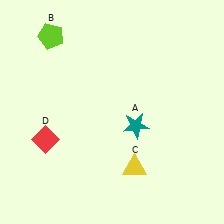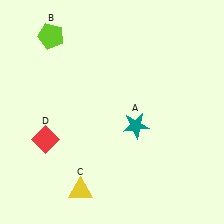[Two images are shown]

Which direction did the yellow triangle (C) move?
The yellow triangle (C) moved left.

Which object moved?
The yellow triangle (C) moved left.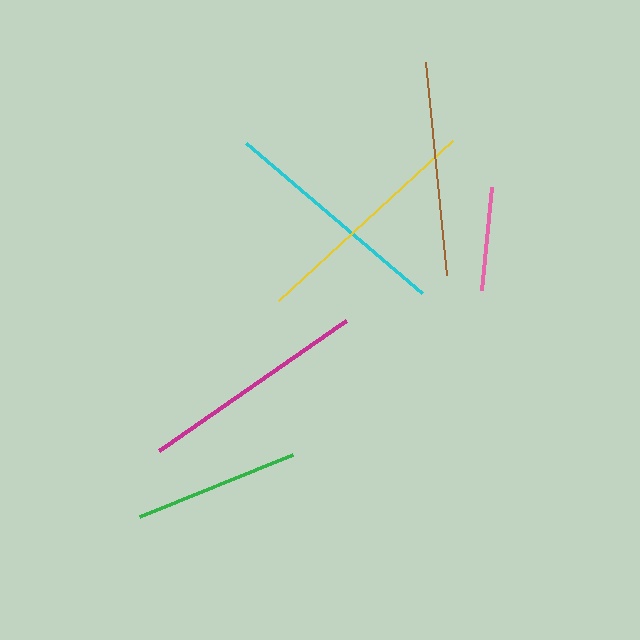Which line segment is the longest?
The yellow line is the longest at approximately 236 pixels.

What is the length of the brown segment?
The brown segment is approximately 214 pixels long.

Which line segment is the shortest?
The pink line is the shortest at approximately 104 pixels.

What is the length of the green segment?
The green segment is approximately 165 pixels long.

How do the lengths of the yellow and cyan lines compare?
The yellow and cyan lines are approximately the same length.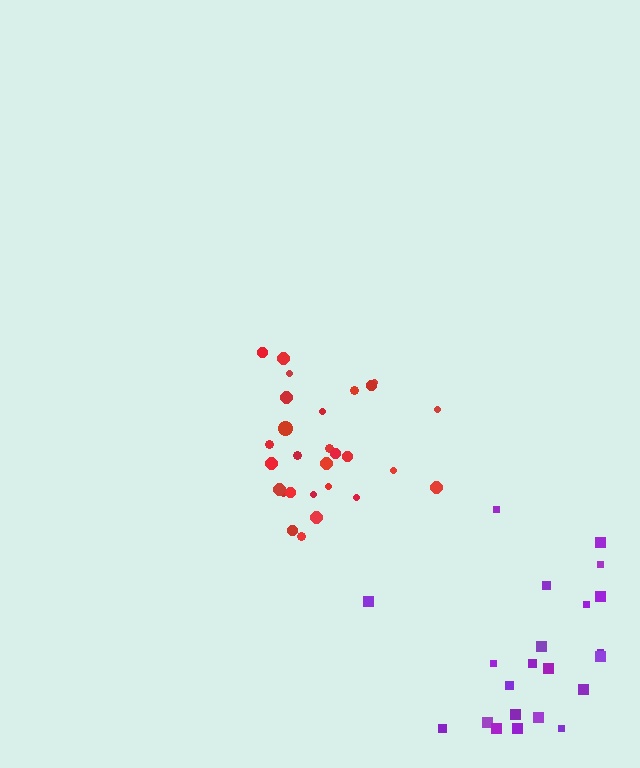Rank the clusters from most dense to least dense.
red, purple.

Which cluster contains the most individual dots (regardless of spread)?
Red (28).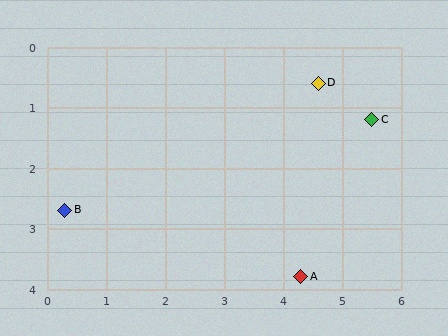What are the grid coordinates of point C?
Point C is at approximately (5.5, 1.2).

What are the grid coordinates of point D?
Point D is at approximately (4.6, 0.6).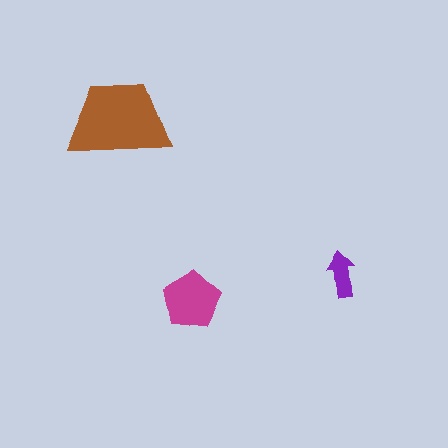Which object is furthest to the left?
The brown trapezoid is leftmost.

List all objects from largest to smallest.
The brown trapezoid, the magenta pentagon, the purple arrow.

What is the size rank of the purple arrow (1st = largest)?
3rd.